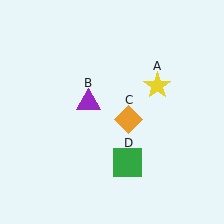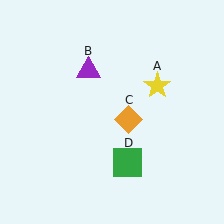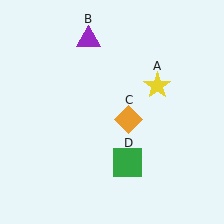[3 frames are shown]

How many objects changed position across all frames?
1 object changed position: purple triangle (object B).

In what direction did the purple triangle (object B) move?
The purple triangle (object B) moved up.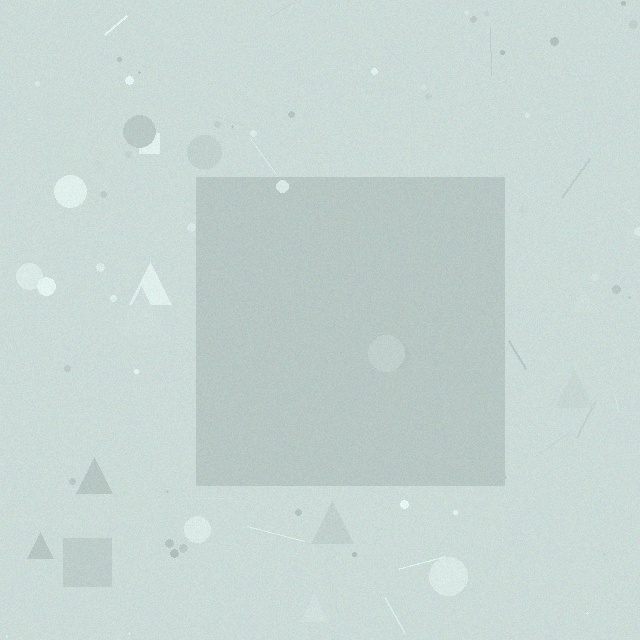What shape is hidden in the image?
A square is hidden in the image.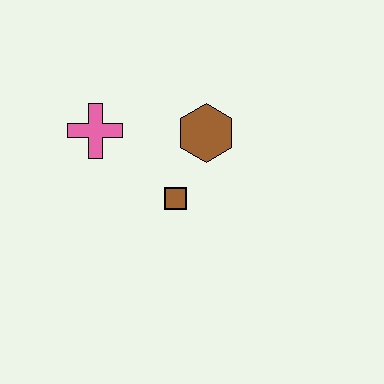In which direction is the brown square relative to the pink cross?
The brown square is to the right of the pink cross.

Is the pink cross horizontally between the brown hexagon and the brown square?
No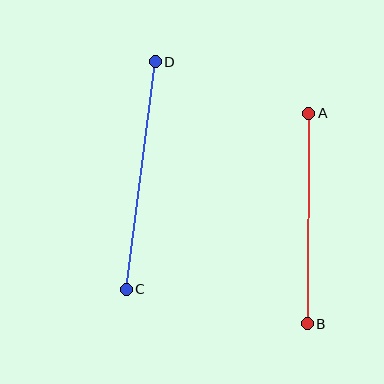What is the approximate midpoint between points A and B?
The midpoint is at approximately (308, 219) pixels.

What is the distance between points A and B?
The distance is approximately 210 pixels.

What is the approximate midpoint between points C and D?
The midpoint is at approximately (141, 176) pixels.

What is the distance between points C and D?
The distance is approximately 229 pixels.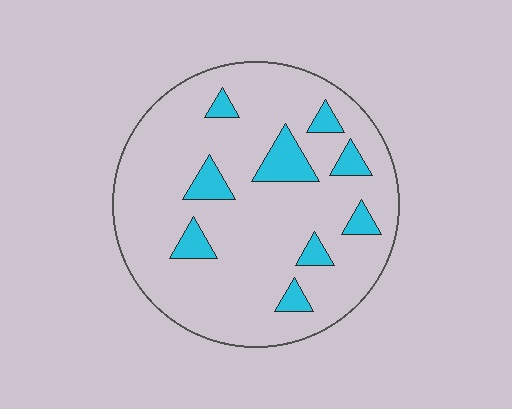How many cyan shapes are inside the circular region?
9.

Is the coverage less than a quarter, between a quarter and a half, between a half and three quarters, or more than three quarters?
Less than a quarter.